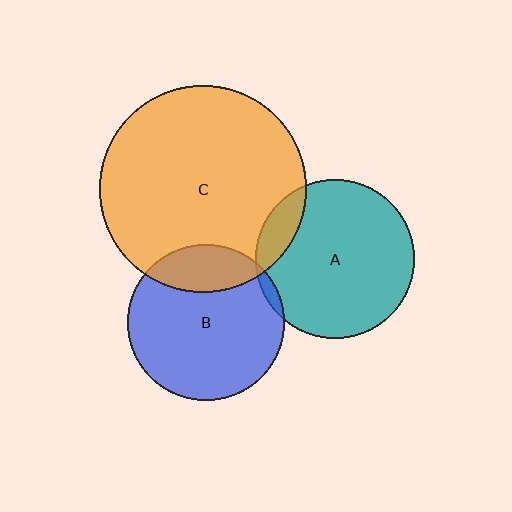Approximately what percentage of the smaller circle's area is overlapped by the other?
Approximately 20%.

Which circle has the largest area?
Circle C (orange).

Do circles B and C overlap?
Yes.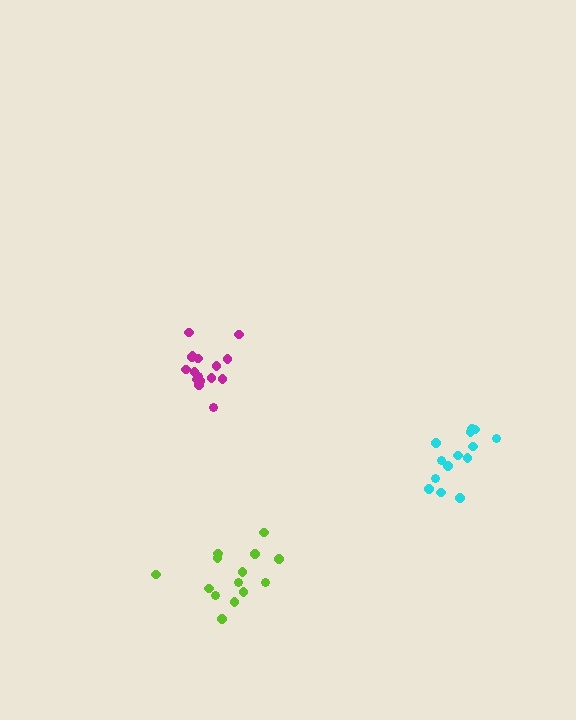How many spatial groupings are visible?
There are 3 spatial groupings.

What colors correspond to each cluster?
The clusters are colored: lime, magenta, cyan.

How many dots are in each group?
Group 1: 14 dots, Group 2: 16 dots, Group 3: 14 dots (44 total).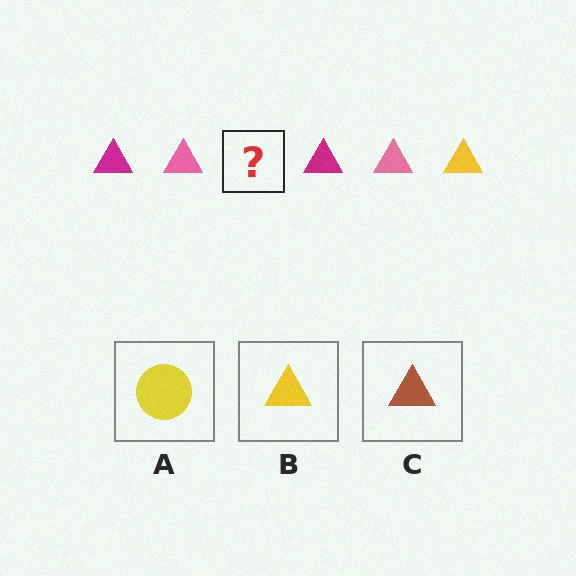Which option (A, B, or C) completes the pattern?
B.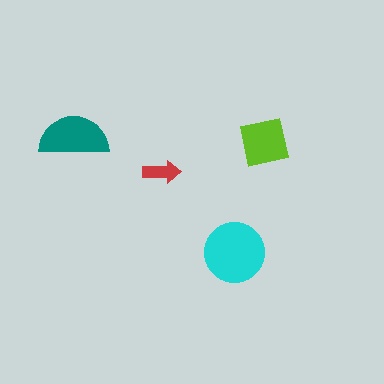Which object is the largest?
The cyan circle.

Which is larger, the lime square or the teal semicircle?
The teal semicircle.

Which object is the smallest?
The red arrow.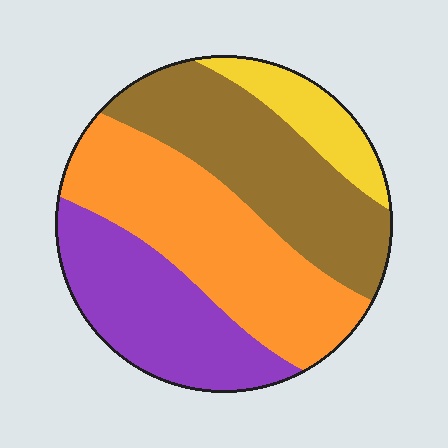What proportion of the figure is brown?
Brown covers about 30% of the figure.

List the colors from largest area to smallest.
From largest to smallest: orange, brown, purple, yellow.